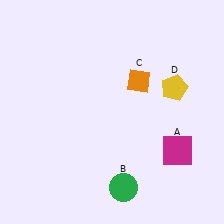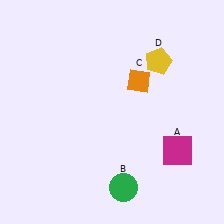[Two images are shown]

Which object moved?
The yellow pentagon (D) moved up.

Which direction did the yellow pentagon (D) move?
The yellow pentagon (D) moved up.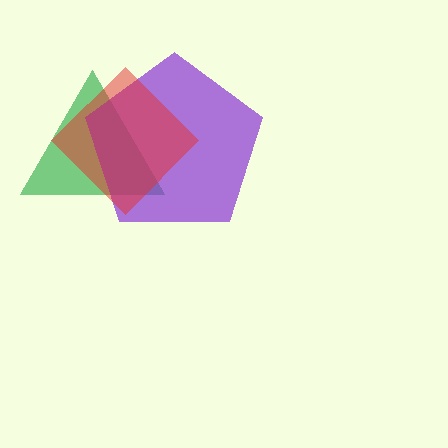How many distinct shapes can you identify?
There are 3 distinct shapes: a green triangle, a purple pentagon, a red diamond.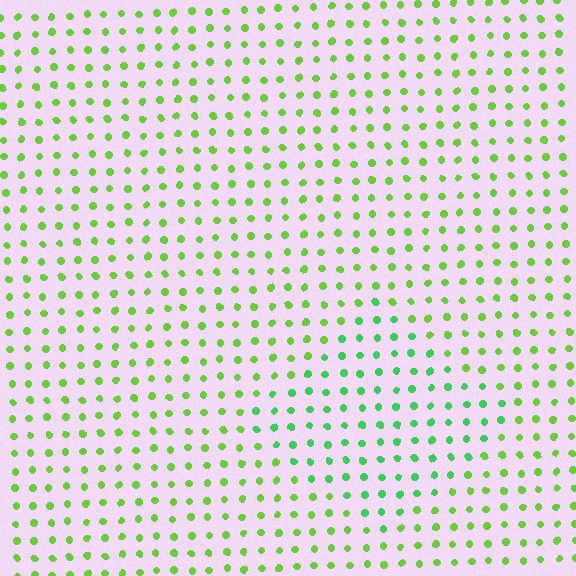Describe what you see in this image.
The image is filled with small lime elements in a uniform arrangement. A diamond-shaped region is visible where the elements are tinted to a slightly different hue, forming a subtle color boundary.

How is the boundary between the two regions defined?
The boundary is defined purely by a slight shift in hue (about 32 degrees). Spacing, size, and orientation are identical on both sides.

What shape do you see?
I see a diamond.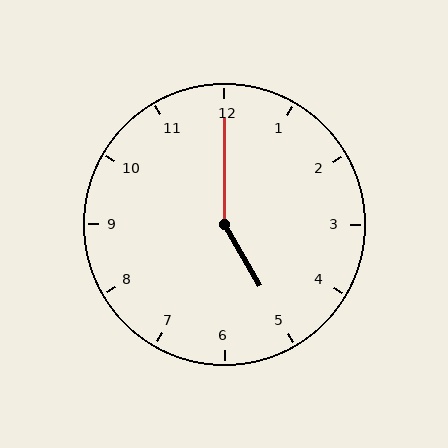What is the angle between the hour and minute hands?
Approximately 150 degrees.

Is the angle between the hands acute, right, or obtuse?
It is obtuse.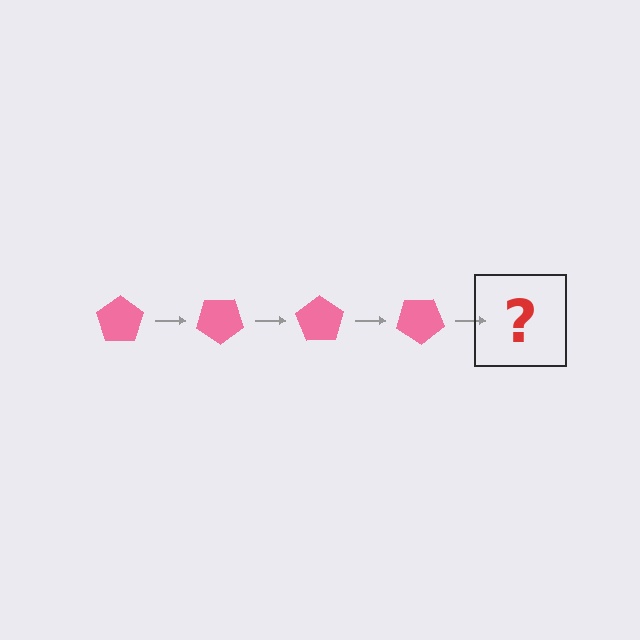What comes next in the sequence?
The next element should be a pink pentagon rotated 140 degrees.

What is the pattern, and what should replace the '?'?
The pattern is that the pentagon rotates 35 degrees each step. The '?' should be a pink pentagon rotated 140 degrees.